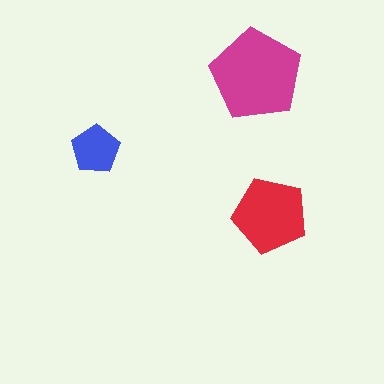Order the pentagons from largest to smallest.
the magenta one, the red one, the blue one.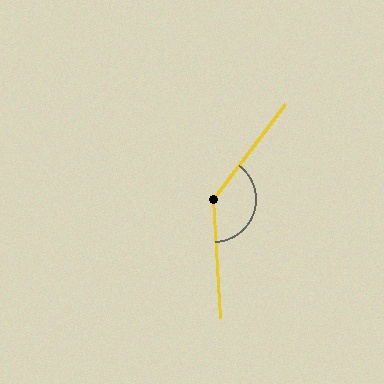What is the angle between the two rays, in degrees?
Approximately 140 degrees.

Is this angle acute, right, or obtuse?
It is obtuse.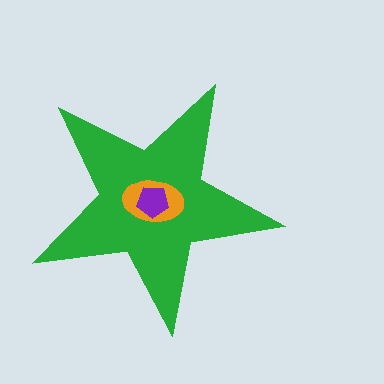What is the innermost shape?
The purple pentagon.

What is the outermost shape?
The green star.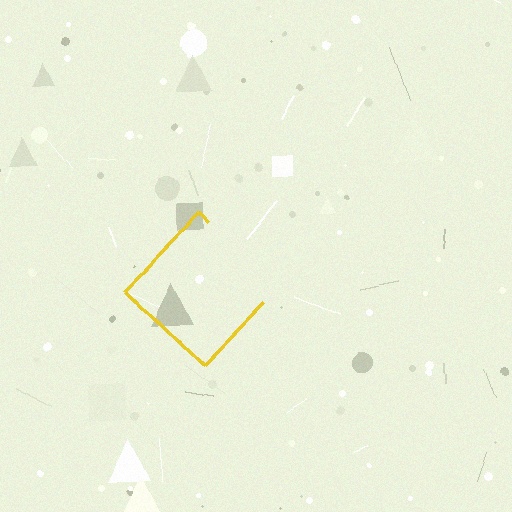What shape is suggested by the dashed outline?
The dashed outline suggests a diamond.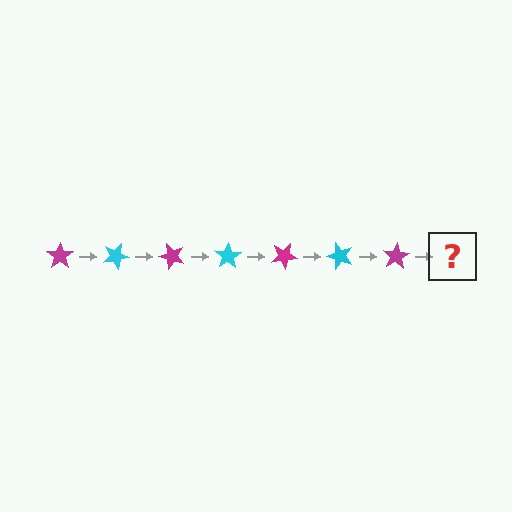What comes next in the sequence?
The next element should be a cyan star, rotated 175 degrees from the start.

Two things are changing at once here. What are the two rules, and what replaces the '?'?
The two rules are that it rotates 25 degrees each step and the color cycles through magenta and cyan. The '?' should be a cyan star, rotated 175 degrees from the start.